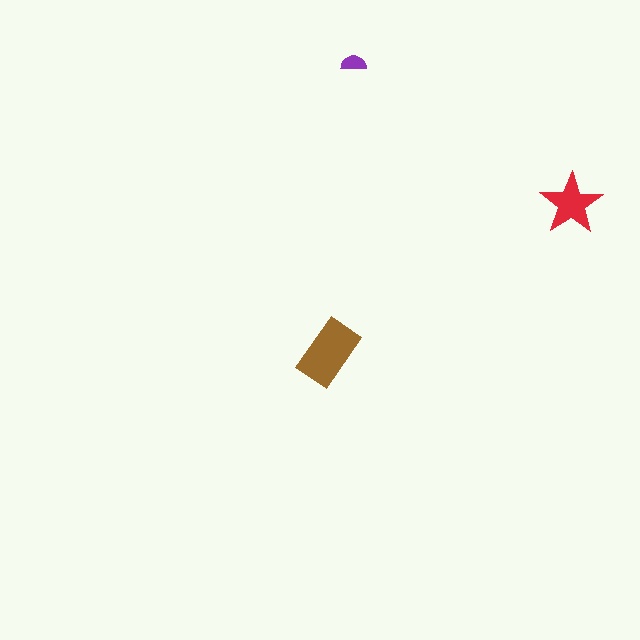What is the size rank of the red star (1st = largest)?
2nd.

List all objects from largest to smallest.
The brown rectangle, the red star, the purple semicircle.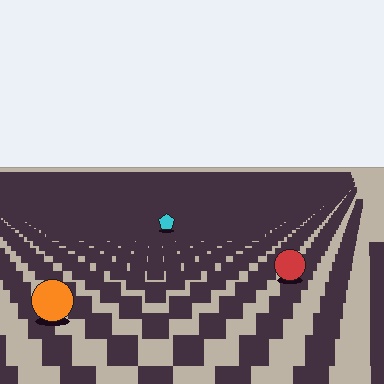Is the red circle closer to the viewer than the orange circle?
No. The orange circle is closer — you can tell from the texture gradient: the ground texture is coarser near it.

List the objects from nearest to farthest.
From nearest to farthest: the orange circle, the red circle, the cyan pentagon.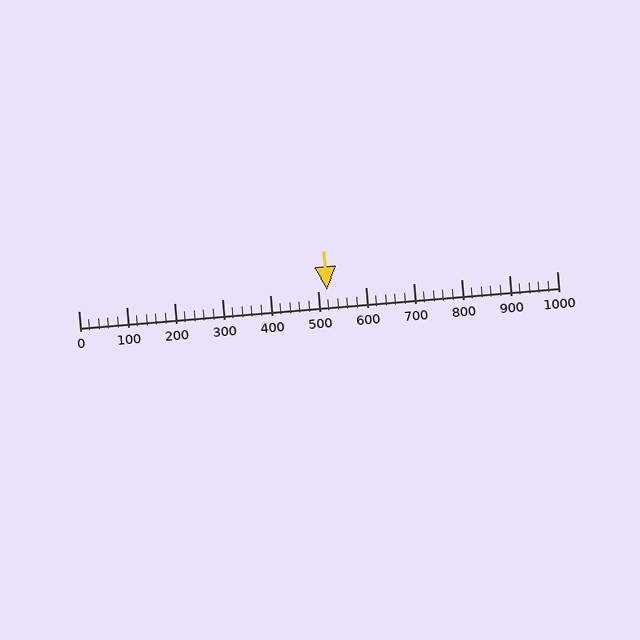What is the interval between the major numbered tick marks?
The major tick marks are spaced 100 units apart.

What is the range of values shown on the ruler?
The ruler shows values from 0 to 1000.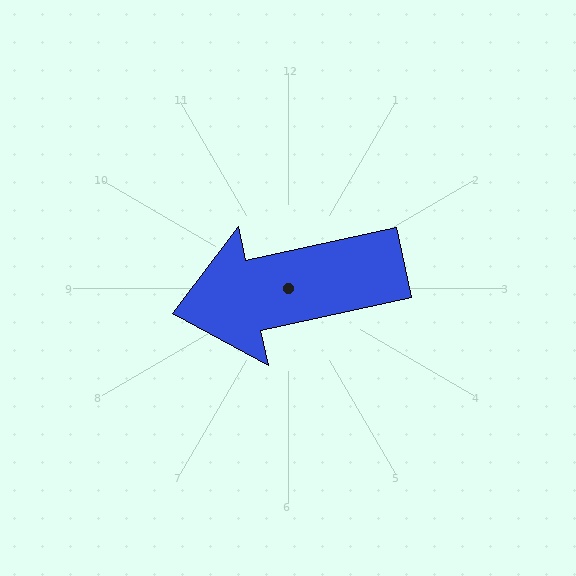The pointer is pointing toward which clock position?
Roughly 9 o'clock.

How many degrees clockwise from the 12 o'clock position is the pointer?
Approximately 258 degrees.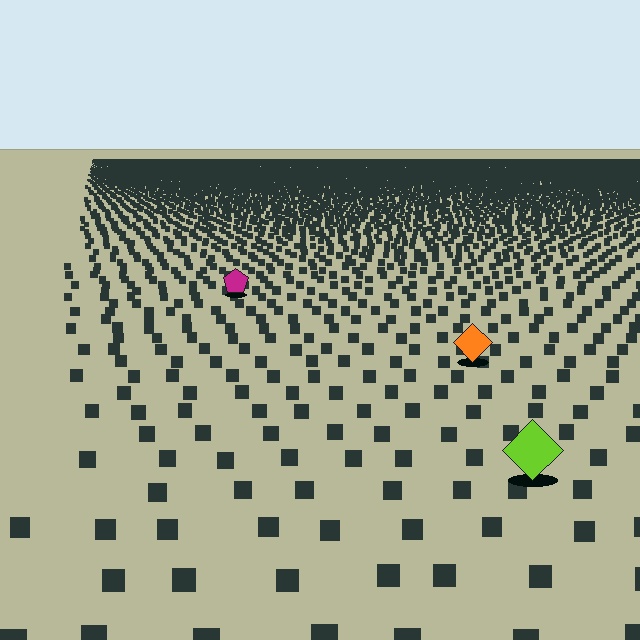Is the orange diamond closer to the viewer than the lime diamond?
No. The lime diamond is closer — you can tell from the texture gradient: the ground texture is coarser near it.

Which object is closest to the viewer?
The lime diamond is closest. The texture marks near it are larger and more spread out.